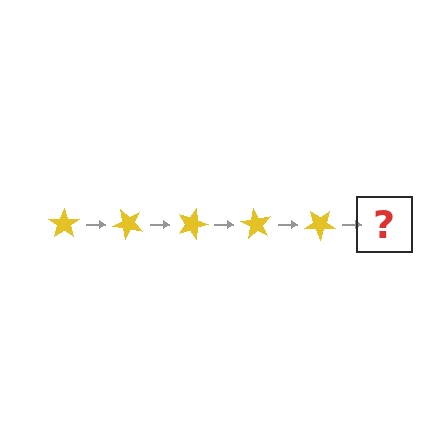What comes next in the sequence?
The next element should be a yellow star rotated 225 degrees.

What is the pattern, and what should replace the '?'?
The pattern is that the star rotates 45 degrees each step. The '?' should be a yellow star rotated 225 degrees.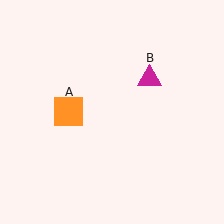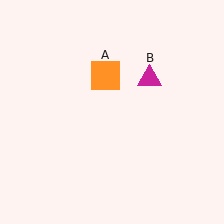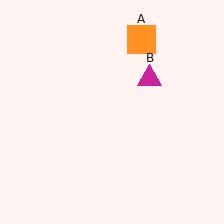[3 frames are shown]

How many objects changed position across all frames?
1 object changed position: orange square (object A).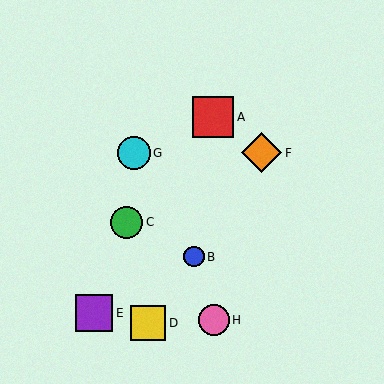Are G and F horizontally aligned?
Yes, both are at y≈153.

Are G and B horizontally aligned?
No, G is at y≈153 and B is at y≈257.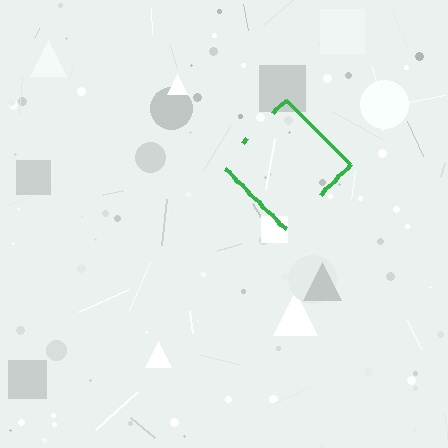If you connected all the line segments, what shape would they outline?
They would outline a diamond.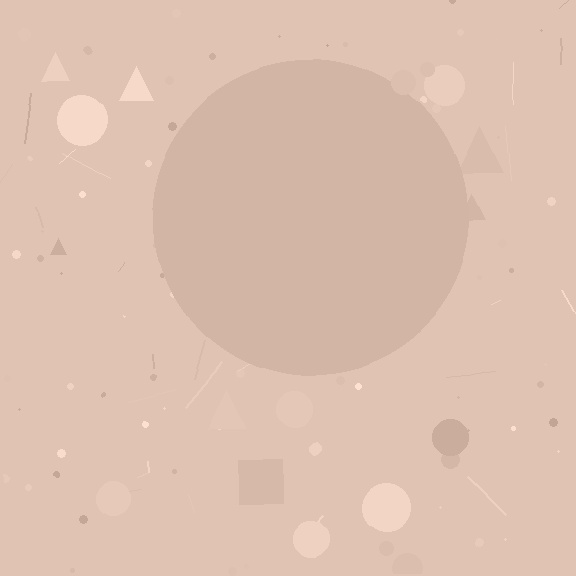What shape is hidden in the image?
A circle is hidden in the image.